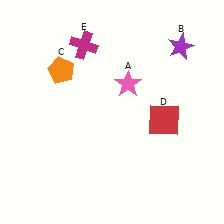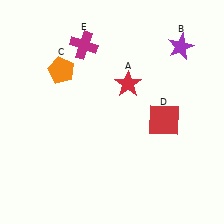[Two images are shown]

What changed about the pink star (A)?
In Image 1, A is pink. In Image 2, it changed to red.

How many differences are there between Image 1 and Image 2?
There is 1 difference between the two images.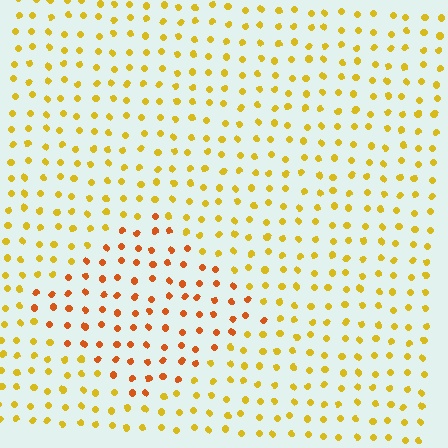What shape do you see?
I see a diamond.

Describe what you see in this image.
The image is filled with small yellow elements in a uniform arrangement. A diamond-shaped region is visible where the elements are tinted to a slightly different hue, forming a subtle color boundary.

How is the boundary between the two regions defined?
The boundary is defined purely by a slight shift in hue (about 32 degrees). Spacing, size, and orientation are identical on both sides.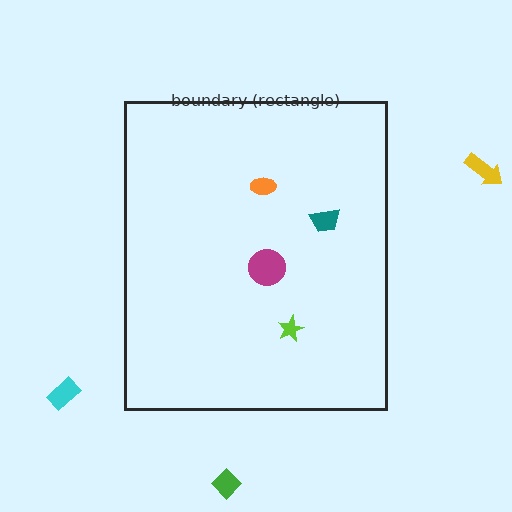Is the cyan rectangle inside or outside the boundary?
Outside.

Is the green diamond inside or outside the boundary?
Outside.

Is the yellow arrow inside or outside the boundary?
Outside.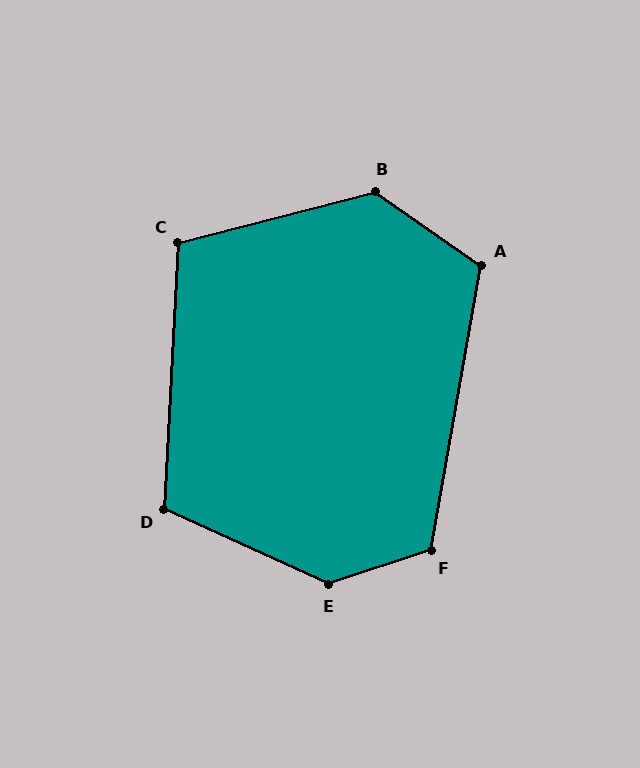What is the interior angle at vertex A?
Approximately 115 degrees (obtuse).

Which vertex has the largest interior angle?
E, at approximately 137 degrees.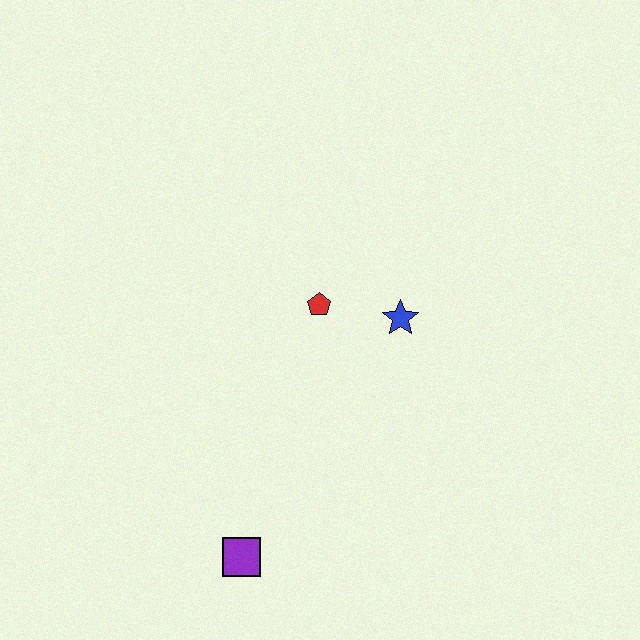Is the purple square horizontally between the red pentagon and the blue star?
No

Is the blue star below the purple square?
No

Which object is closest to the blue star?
The red pentagon is closest to the blue star.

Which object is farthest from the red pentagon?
The purple square is farthest from the red pentagon.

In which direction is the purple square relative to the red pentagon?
The purple square is below the red pentagon.